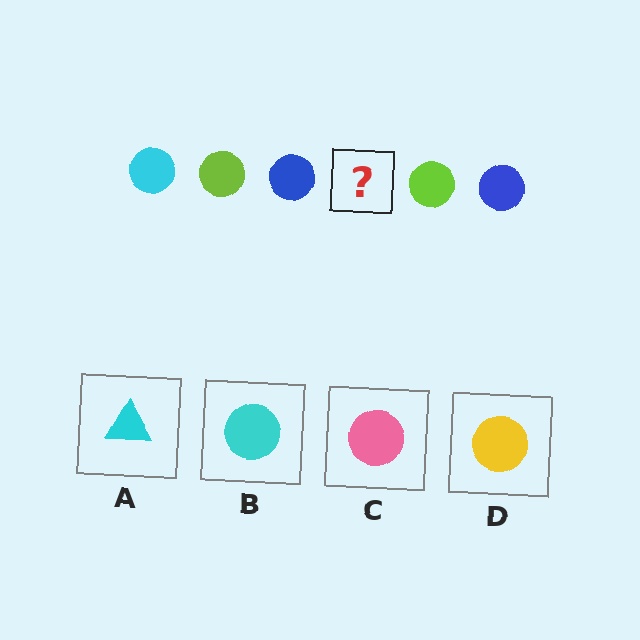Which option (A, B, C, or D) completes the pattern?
B.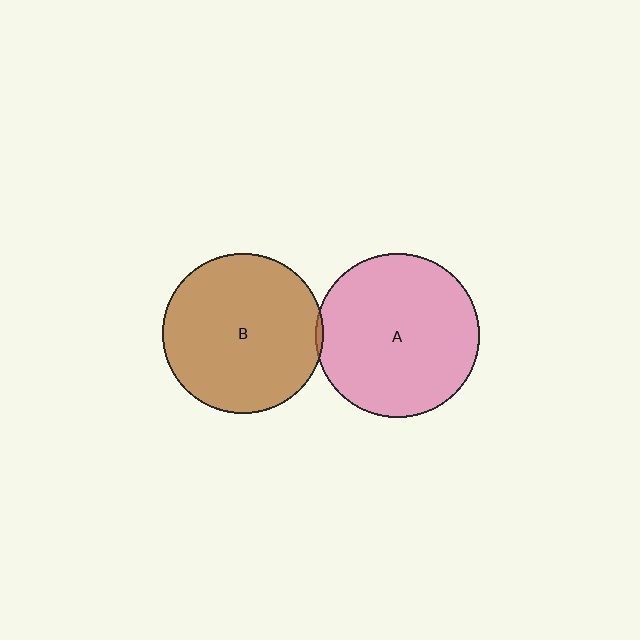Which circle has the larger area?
Circle A (pink).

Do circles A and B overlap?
Yes.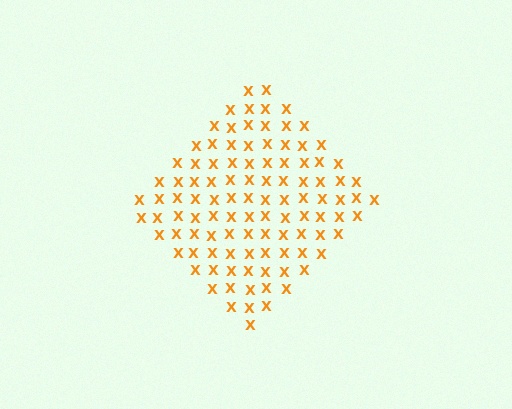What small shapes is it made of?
It is made of small letter X's.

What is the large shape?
The large shape is a diamond.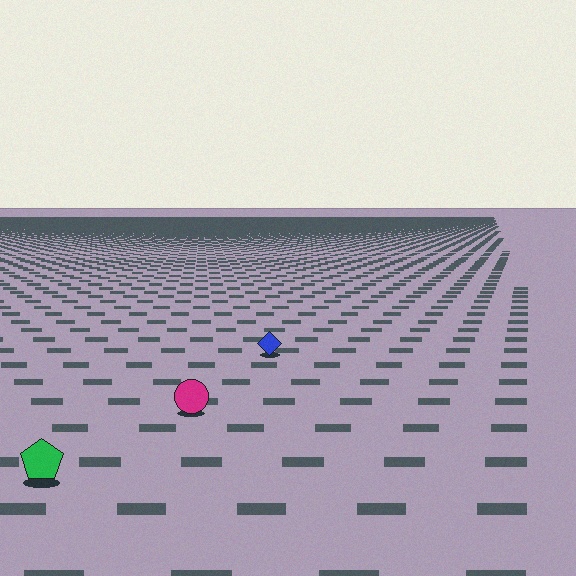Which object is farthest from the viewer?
The blue diamond is farthest from the viewer. It appears smaller and the ground texture around it is denser.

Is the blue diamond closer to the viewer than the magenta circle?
No. The magenta circle is closer — you can tell from the texture gradient: the ground texture is coarser near it.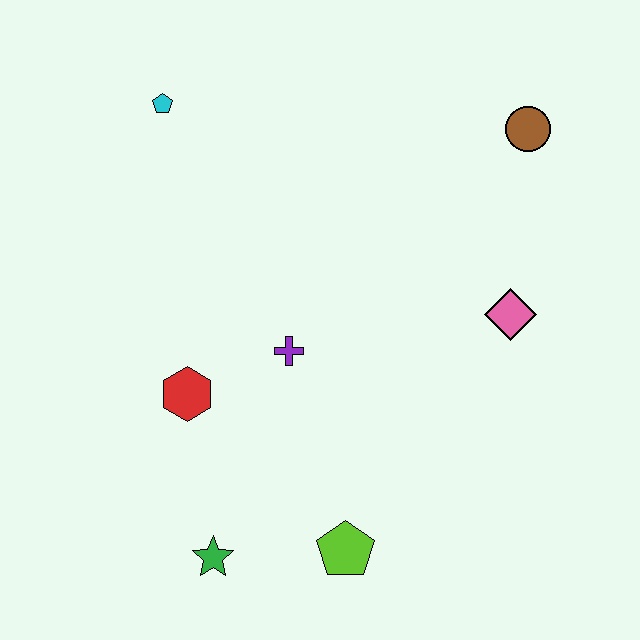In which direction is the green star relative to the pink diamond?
The green star is to the left of the pink diamond.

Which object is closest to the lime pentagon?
The green star is closest to the lime pentagon.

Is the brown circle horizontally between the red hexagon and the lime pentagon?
No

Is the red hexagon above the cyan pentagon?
No